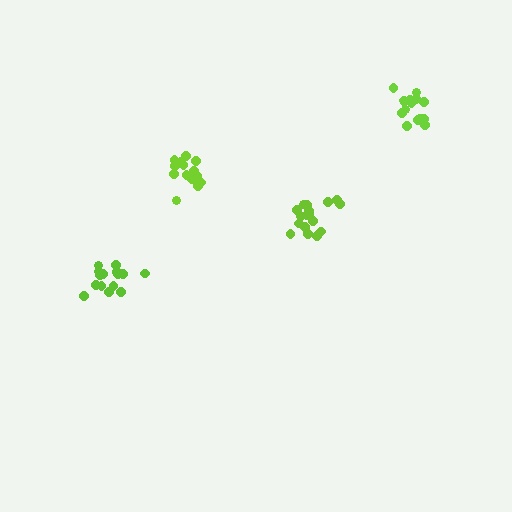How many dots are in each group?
Group 1: 17 dots, Group 2: 17 dots, Group 3: 16 dots, Group 4: 15 dots (65 total).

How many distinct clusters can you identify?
There are 4 distinct clusters.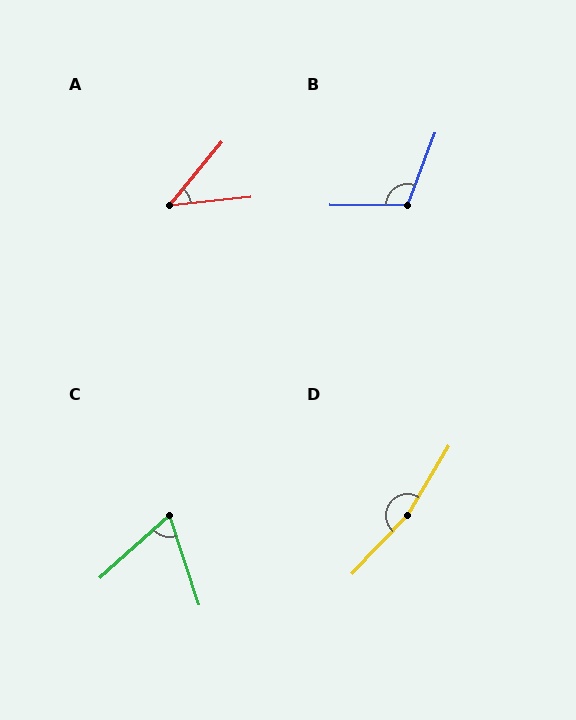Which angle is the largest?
D, at approximately 167 degrees.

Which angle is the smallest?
A, at approximately 44 degrees.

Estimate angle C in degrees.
Approximately 66 degrees.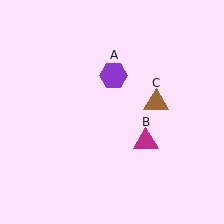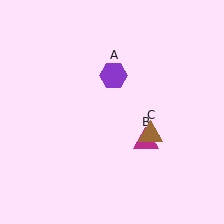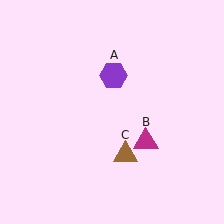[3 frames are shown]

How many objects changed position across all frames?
1 object changed position: brown triangle (object C).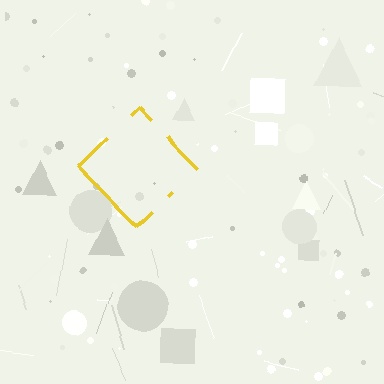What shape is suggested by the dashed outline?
The dashed outline suggests a diamond.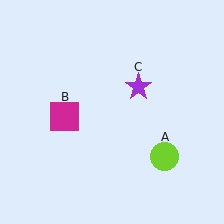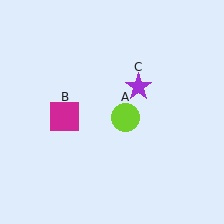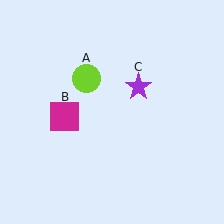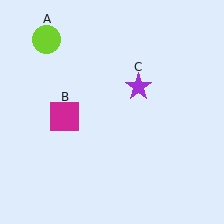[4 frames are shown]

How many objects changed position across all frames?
1 object changed position: lime circle (object A).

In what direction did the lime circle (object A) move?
The lime circle (object A) moved up and to the left.